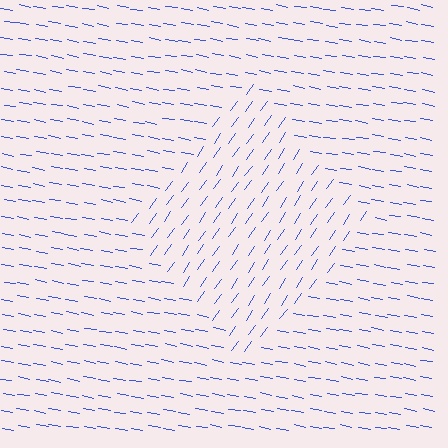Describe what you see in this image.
The image is filled with small blue line segments. A diamond region in the image has lines oriented differently from the surrounding lines, creating a visible texture boundary.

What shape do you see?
I see a diamond.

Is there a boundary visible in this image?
Yes, there is a texture boundary formed by a change in line orientation.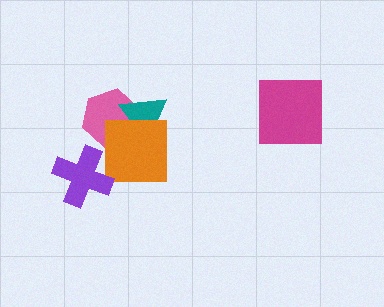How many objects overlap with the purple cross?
0 objects overlap with the purple cross.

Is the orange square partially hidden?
No, no other shape covers it.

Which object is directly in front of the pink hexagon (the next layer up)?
The teal triangle is directly in front of the pink hexagon.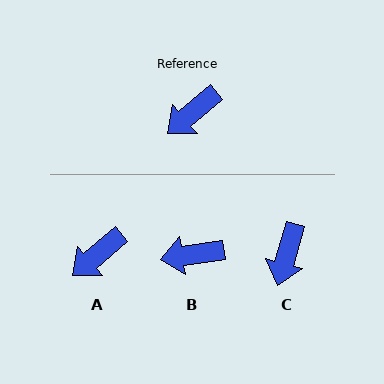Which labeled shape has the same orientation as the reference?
A.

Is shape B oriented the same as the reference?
No, it is off by about 32 degrees.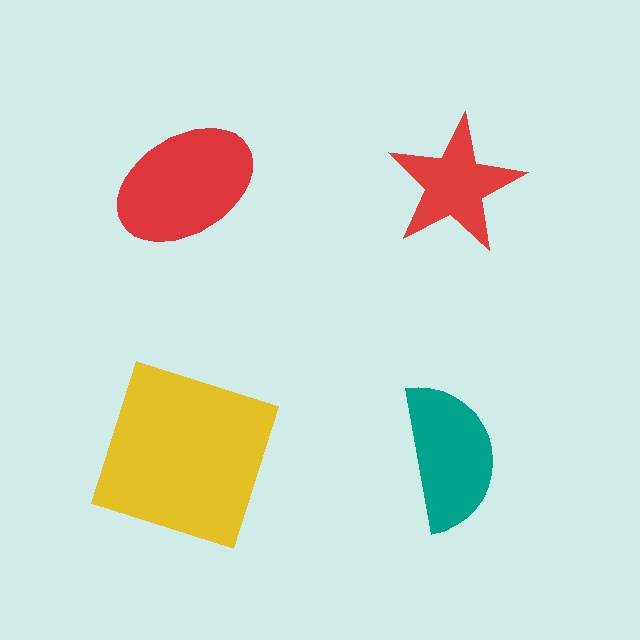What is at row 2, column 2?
A teal semicircle.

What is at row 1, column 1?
A red ellipse.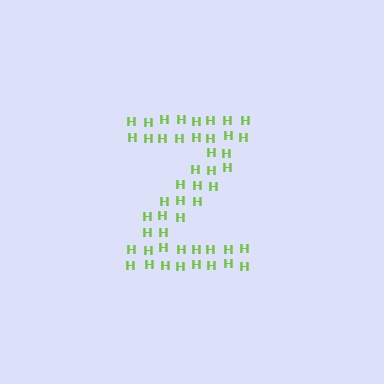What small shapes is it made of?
It is made of small letter H's.